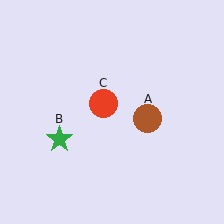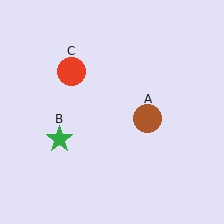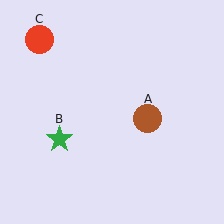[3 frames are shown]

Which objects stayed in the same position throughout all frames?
Brown circle (object A) and green star (object B) remained stationary.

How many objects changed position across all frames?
1 object changed position: red circle (object C).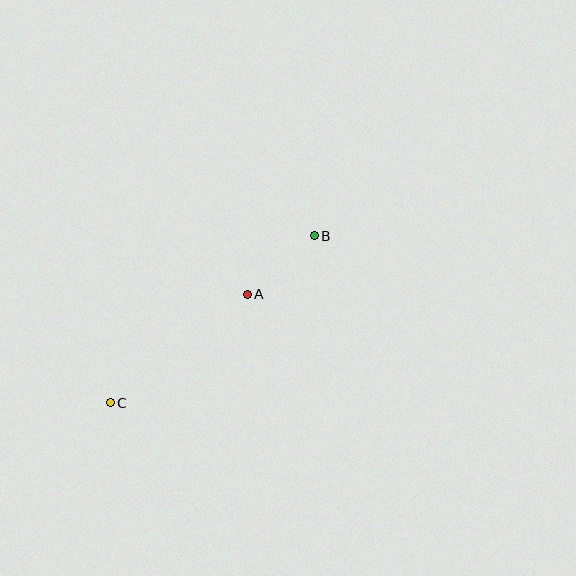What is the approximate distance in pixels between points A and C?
The distance between A and C is approximately 175 pixels.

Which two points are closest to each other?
Points A and B are closest to each other.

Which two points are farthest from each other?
Points B and C are farthest from each other.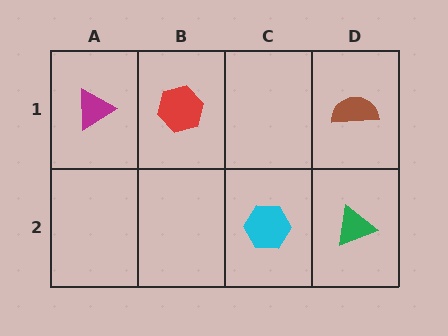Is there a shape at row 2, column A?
No, that cell is empty.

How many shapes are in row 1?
3 shapes.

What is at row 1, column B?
A red hexagon.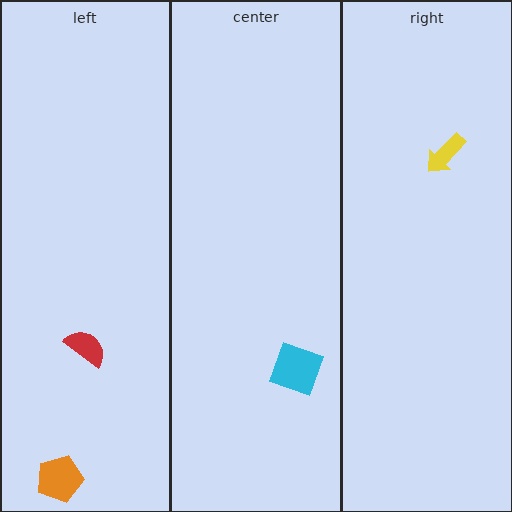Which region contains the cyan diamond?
The center region.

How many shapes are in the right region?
1.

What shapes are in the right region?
The yellow arrow.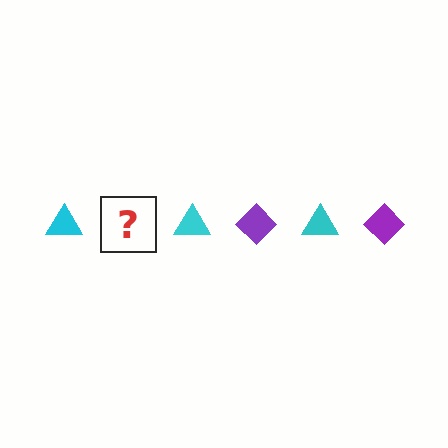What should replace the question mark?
The question mark should be replaced with a purple diamond.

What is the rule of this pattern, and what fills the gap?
The rule is that the pattern alternates between cyan triangle and purple diamond. The gap should be filled with a purple diamond.